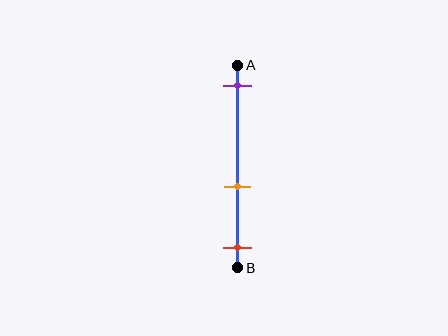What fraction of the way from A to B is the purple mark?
The purple mark is approximately 10% (0.1) of the way from A to B.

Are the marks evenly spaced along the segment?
No, the marks are not evenly spaced.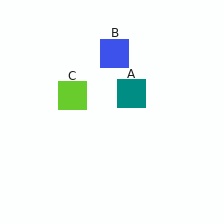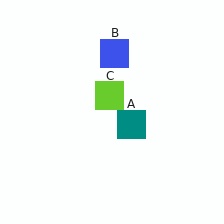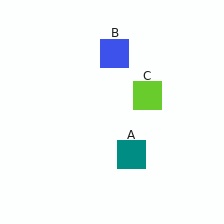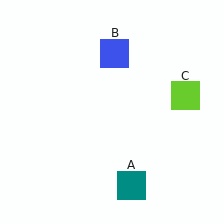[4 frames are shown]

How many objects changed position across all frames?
2 objects changed position: teal square (object A), lime square (object C).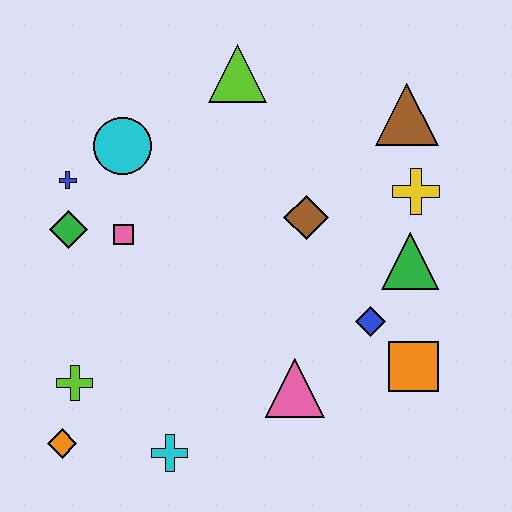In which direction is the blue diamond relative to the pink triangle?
The blue diamond is to the right of the pink triangle.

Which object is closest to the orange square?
The blue diamond is closest to the orange square.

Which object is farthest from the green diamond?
The orange square is farthest from the green diamond.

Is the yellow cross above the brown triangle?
No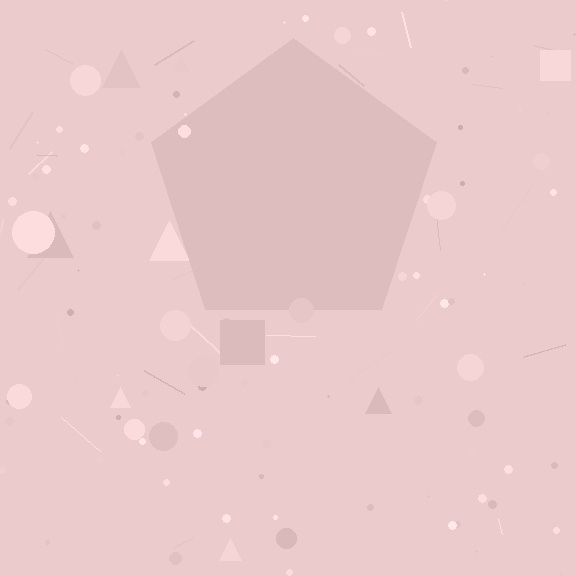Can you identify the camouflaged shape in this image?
The camouflaged shape is a pentagon.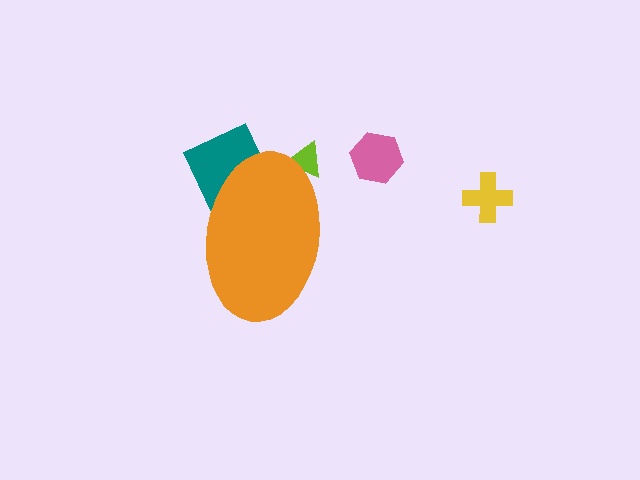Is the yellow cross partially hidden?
No, the yellow cross is fully visible.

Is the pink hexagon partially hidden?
No, the pink hexagon is fully visible.